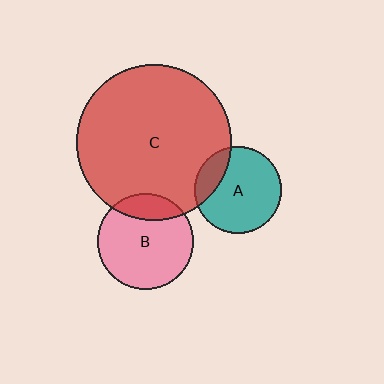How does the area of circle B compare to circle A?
Approximately 1.2 times.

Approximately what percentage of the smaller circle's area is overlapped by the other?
Approximately 20%.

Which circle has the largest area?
Circle C (red).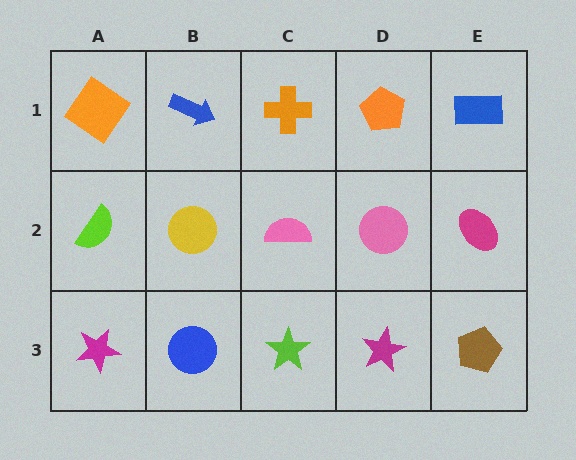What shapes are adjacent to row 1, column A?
A lime semicircle (row 2, column A), a blue arrow (row 1, column B).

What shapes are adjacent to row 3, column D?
A pink circle (row 2, column D), a lime star (row 3, column C), a brown pentagon (row 3, column E).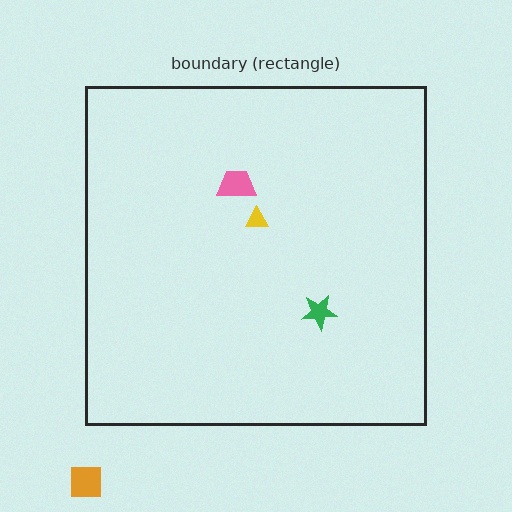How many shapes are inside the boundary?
3 inside, 1 outside.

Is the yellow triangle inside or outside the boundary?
Inside.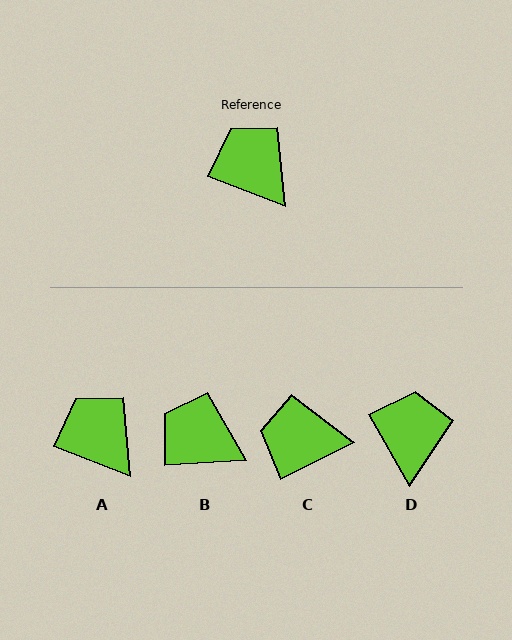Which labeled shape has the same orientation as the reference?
A.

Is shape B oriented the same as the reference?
No, it is off by about 25 degrees.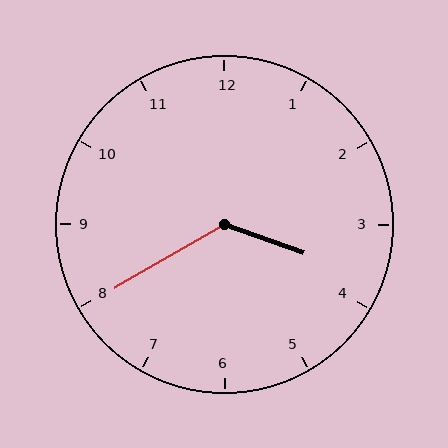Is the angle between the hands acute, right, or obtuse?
It is obtuse.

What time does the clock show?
3:40.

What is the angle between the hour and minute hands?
Approximately 130 degrees.